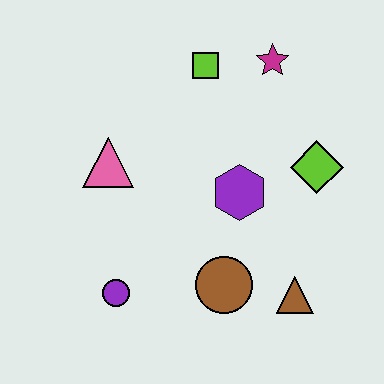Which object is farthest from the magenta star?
The purple circle is farthest from the magenta star.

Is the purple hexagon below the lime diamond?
Yes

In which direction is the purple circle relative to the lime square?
The purple circle is below the lime square.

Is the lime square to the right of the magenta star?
No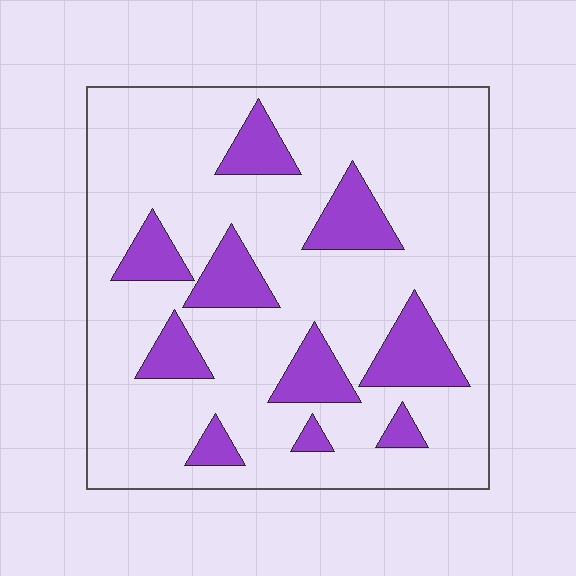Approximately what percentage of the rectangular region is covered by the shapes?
Approximately 20%.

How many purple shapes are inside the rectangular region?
10.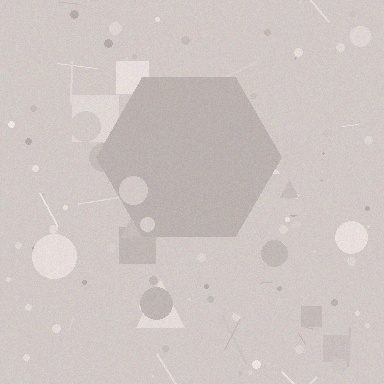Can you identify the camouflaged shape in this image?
The camouflaged shape is a hexagon.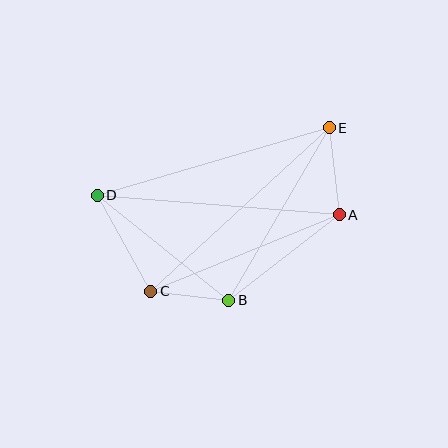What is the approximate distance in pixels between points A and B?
The distance between A and B is approximately 139 pixels.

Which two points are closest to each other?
Points B and C are closest to each other.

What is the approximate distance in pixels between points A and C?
The distance between A and C is approximately 203 pixels.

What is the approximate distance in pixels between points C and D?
The distance between C and D is approximately 110 pixels.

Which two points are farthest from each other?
Points A and D are farthest from each other.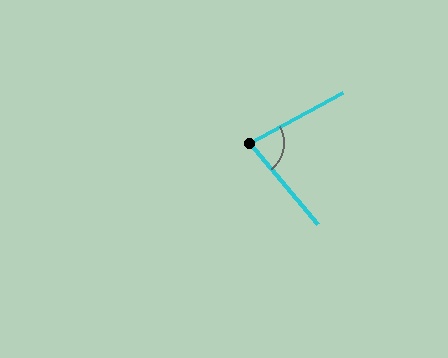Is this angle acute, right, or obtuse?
It is acute.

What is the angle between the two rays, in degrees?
Approximately 78 degrees.